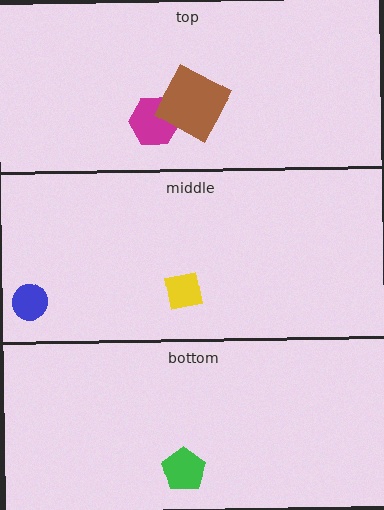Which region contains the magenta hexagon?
The top region.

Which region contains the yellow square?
The middle region.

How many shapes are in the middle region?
2.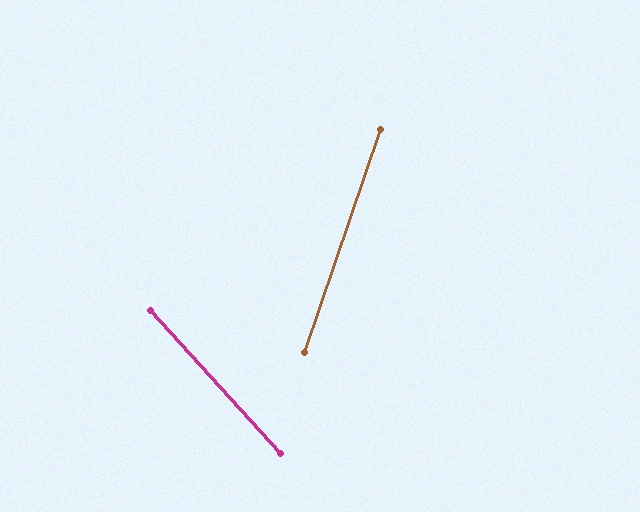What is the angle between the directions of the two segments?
Approximately 61 degrees.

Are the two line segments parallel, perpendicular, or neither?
Neither parallel nor perpendicular — they differ by about 61°.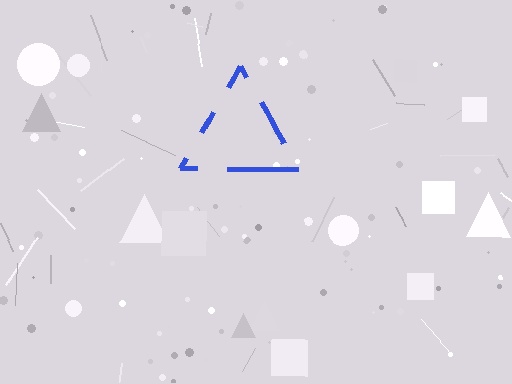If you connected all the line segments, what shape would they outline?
They would outline a triangle.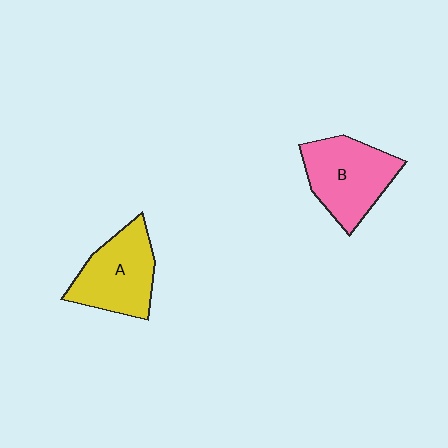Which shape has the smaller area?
Shape A (yellow).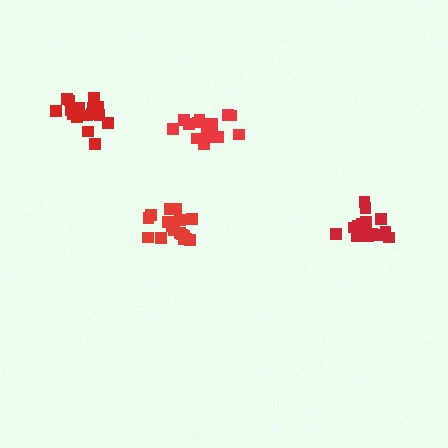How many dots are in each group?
Group 1: 18 dots, Group 2: 17 dots, Group 3: 15 dots, Group 4: 17 dots (67 total).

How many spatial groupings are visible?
There are 4 spatial groupings.